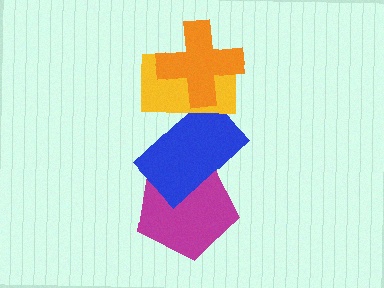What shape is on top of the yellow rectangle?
The orange cross is on top of the yellow rectangle.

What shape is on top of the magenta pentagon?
The blue rectangle is on top of the magenta pentagon.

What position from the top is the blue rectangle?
The blue rectangle is 3rd from the top.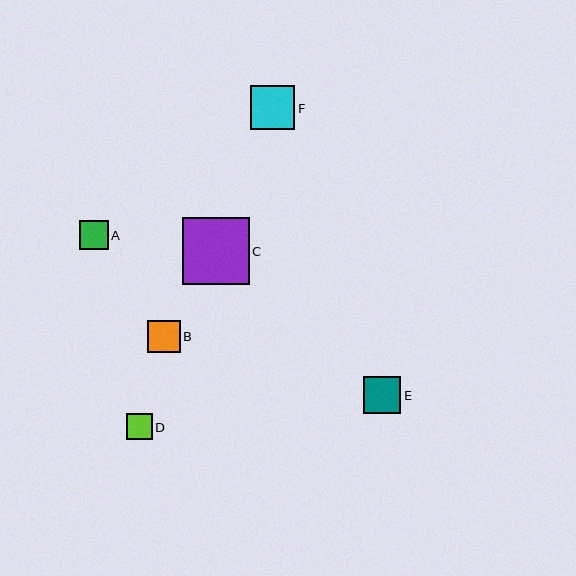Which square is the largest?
Square C is the largest with a size of approximately 67 pixels.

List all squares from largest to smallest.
From largest to smallest: C, F, E, B, A, D.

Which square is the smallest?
Square D is the smallest with a size of approximately 26 pixels.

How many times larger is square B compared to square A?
Square B is approximately 1.1 times the size of square A.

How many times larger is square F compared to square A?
Square F is approximately 1.5 times the size of square A.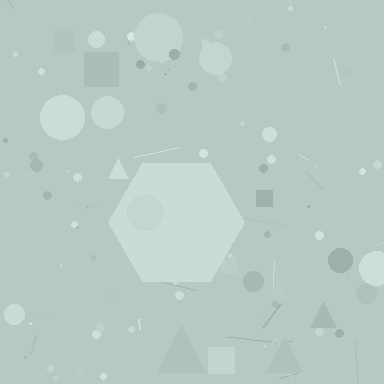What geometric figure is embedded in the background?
A hexagon is embedded in the background.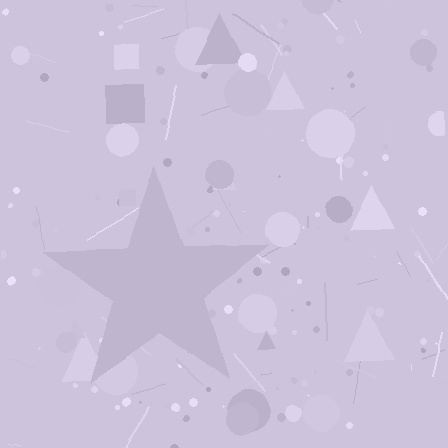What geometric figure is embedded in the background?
A star is embedded in the background.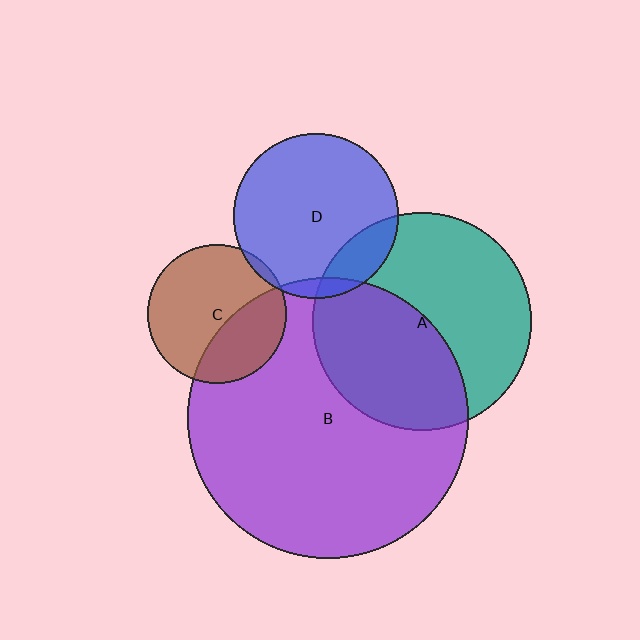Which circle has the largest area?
Circle B (purple).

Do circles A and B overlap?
Yes.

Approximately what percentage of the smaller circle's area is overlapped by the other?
Approximately 45%.